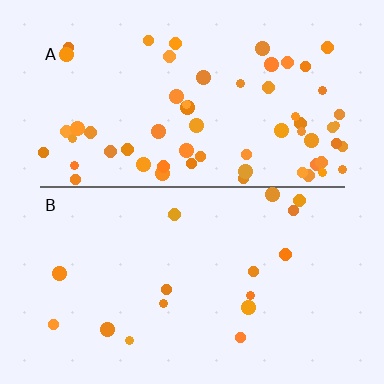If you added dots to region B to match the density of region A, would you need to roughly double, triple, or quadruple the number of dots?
Approximately quadruple.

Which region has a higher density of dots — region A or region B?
A (the top).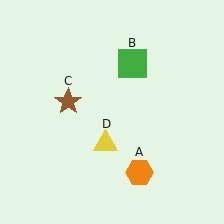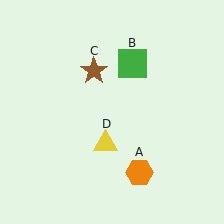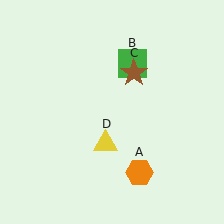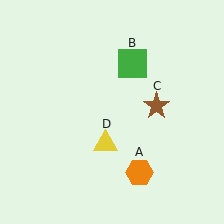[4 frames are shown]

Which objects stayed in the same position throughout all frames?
Orange hexagon (object A) and green square (object B) and yellow triangle (object D) remained stationary.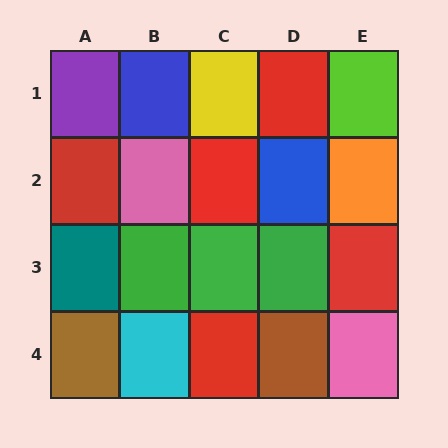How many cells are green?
3 cells are green.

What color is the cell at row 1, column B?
Blue.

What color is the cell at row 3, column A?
Teal.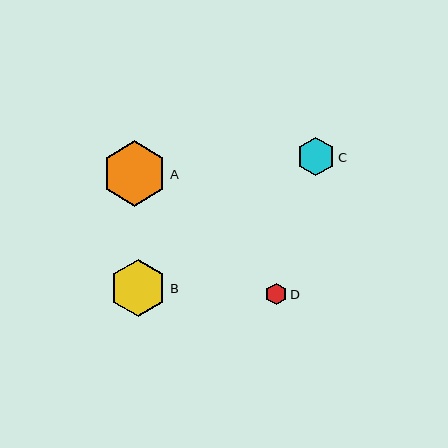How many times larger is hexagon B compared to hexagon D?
Hexagon B is approximately 2.7 times the size of hexagon D.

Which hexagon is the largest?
Hexagon A is the largest with a size of approximately 65 pixels.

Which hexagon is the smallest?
Hexagon D is the smallest with a size of approximately 21 pixels.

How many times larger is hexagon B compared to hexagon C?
Hexagon B is approximately 1.5 times the size of hexagon C.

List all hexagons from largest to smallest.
From largest to smallest: A, B, C, D.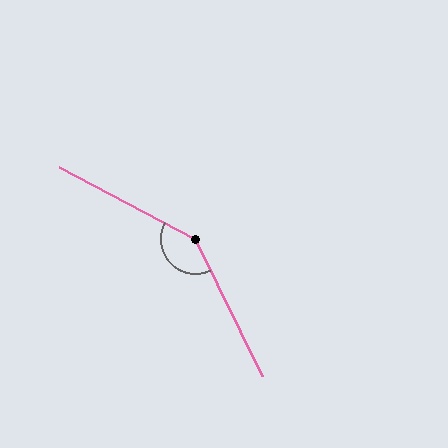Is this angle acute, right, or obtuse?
It is obtuse.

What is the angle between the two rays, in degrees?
Approximately 144 degrees.